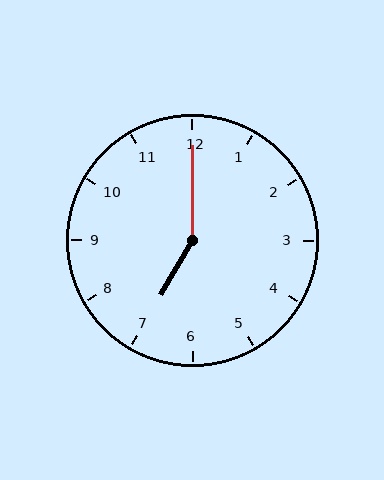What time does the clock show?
7:00.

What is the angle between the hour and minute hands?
Approximately 150 degrees.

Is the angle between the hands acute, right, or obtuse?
It is obtuse.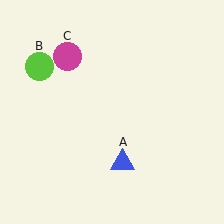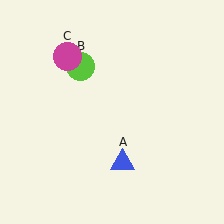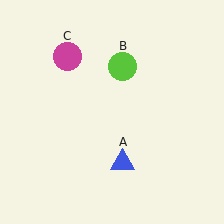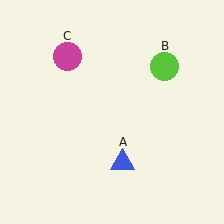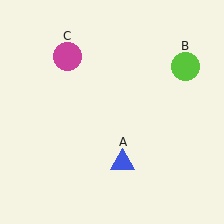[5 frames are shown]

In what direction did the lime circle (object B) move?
The lime circle (object B) moved right.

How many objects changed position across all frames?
1 object changed position: lime circle (object B).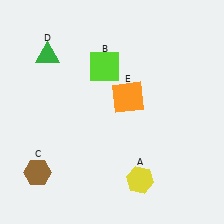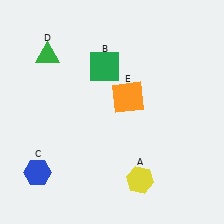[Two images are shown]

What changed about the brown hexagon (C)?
In Image 1, C is brown. In Image 2, it changed to blue.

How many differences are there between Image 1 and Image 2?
There are 2 differences between the two images.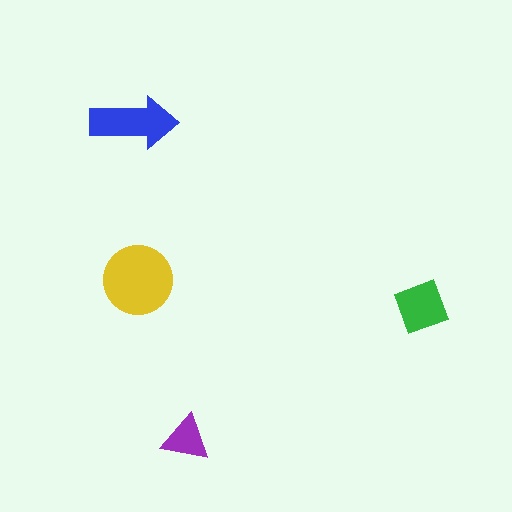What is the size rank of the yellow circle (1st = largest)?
1st.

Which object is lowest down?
The purple triangle is bottommost.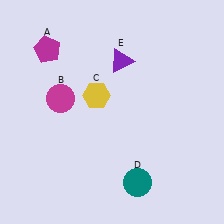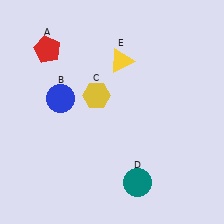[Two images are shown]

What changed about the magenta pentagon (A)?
In Image 1, A is magenta. In Image 2, it changed to red.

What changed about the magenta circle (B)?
In Image 1, B is magenta. In Image 2, it changed to blue.